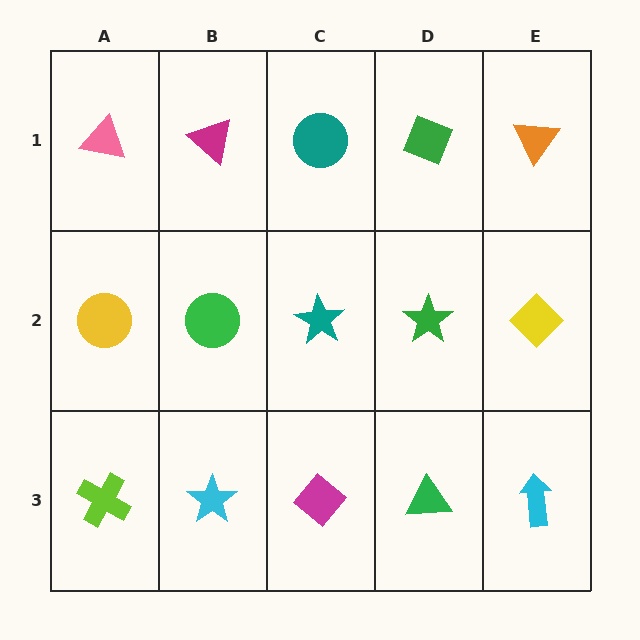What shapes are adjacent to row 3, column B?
A green circle (row 2, column B), a lime cross (row 3, column A), a magenta diamond (row 3, column C).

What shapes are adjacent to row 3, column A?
A yellow circle (row 2, column A), a cyan star (row 3, column B).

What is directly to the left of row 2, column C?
A green circle.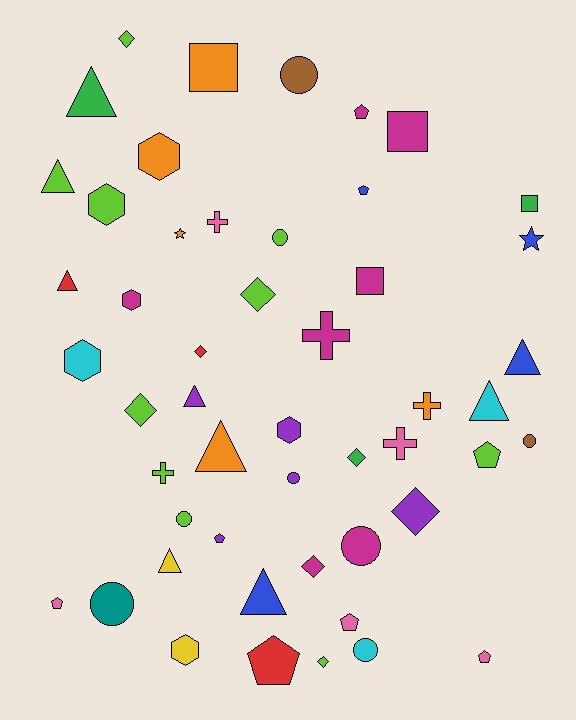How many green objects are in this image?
There are 3 green objects.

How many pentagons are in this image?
There are 8 pentagons.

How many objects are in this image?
There are 50 objects.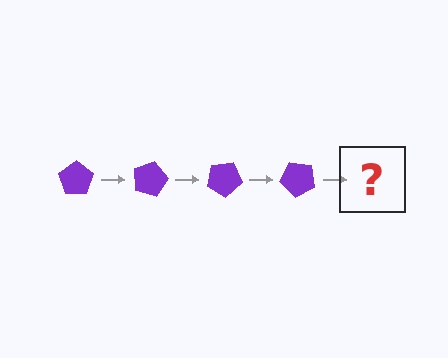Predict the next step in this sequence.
The next step is a purple pentagon rotated 60 degrees.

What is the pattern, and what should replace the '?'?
The pattern is that the pentagon rotates 15 degrees each step. The '?' should be a purple pentagon rotated 60 degrees.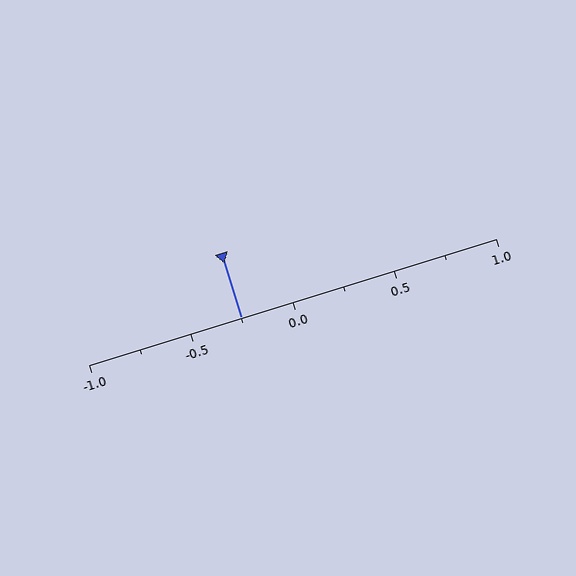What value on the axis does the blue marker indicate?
The marker indicates approximately -0.25.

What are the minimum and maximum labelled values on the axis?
The axis runs from -1.0 to 1.0.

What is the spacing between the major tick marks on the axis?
The major ticks are spaced 0.5 apart.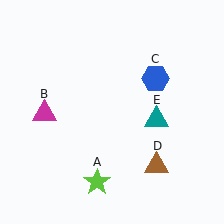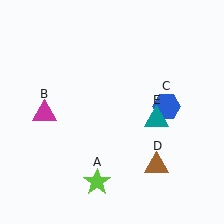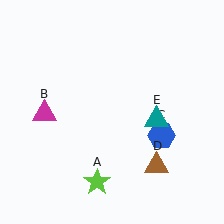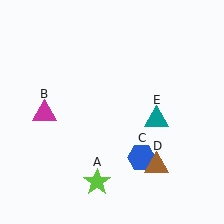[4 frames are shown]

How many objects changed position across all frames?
1 object changed position: blue hexagon (object C).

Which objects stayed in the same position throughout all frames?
Lime star (object A) and magenta triangle (object B) and brown triangle (object D) and teal triangle (object E) remained stationary.